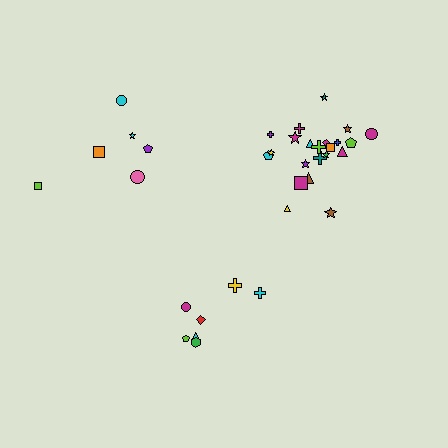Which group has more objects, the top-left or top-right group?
The top-right group.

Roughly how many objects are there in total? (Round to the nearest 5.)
Roughly 35 objects in total.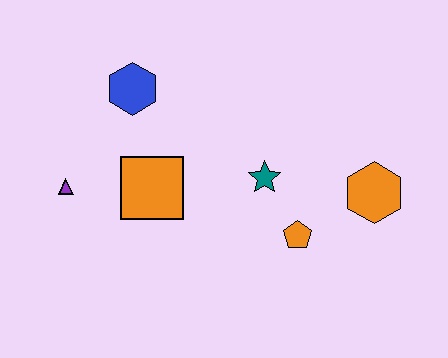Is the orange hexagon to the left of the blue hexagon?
No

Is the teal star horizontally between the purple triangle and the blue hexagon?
No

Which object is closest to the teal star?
The orange pentagon is closest to the teal star.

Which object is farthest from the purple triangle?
The orange hexagon is farthest from the purple triangle.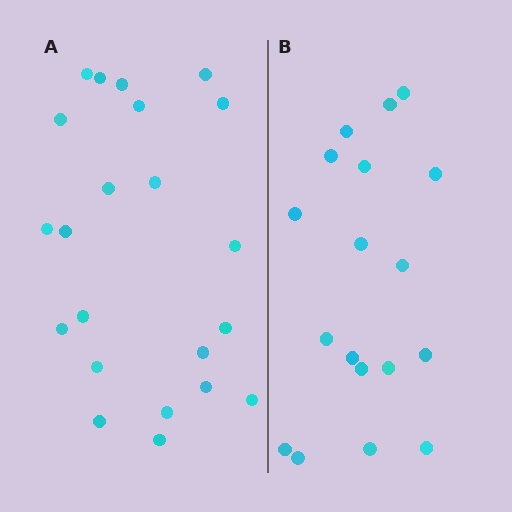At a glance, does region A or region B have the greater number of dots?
Region A (the left region) has more dots.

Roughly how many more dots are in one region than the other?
Region A has about 4 more dots than region B.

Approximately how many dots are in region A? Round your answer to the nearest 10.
About 20 dots. (The exact count is 22, which rounds to 20.)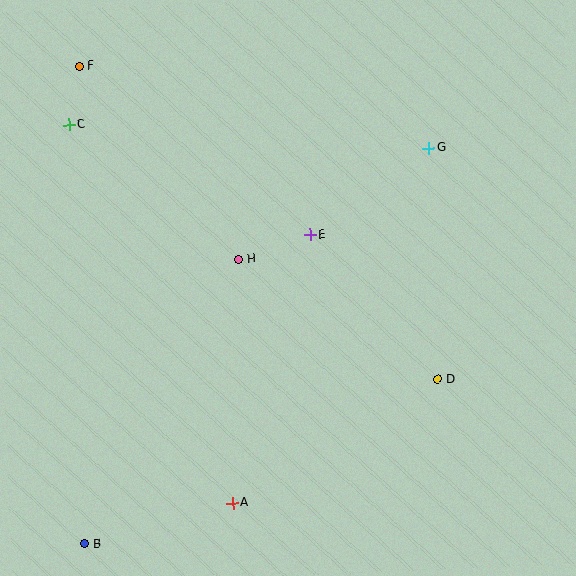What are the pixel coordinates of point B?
Point B is at (85, 544).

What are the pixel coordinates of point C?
Point C is at (69, 125).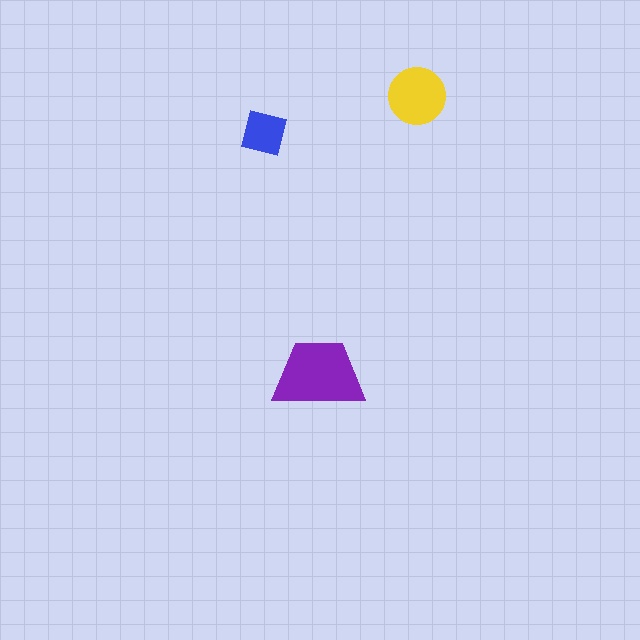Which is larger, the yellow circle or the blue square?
The yellow circle.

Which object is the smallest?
The blue square.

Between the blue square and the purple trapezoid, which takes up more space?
The purple trapezoid.